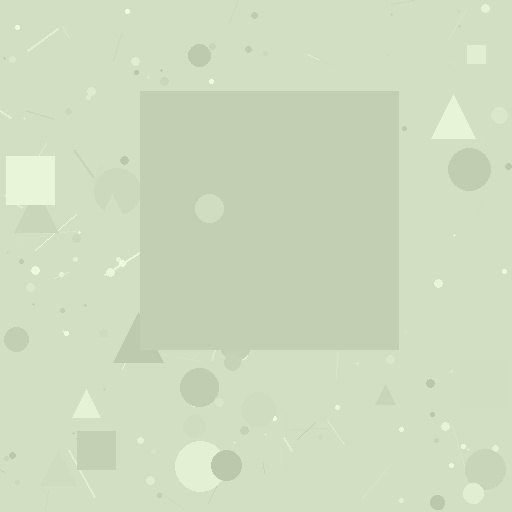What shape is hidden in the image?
A square is hidden in the image.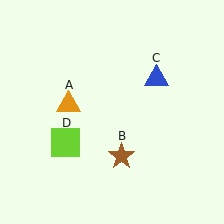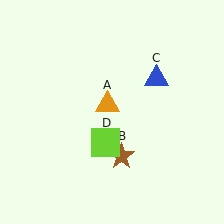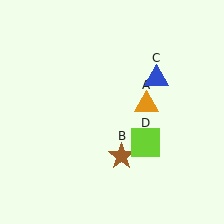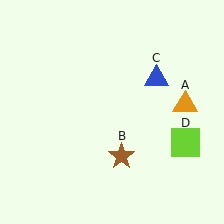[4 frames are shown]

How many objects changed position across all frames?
2 objects changed position: orange triangle (object A), lime square (object D).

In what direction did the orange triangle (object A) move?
The orange triangle (object A) moved right.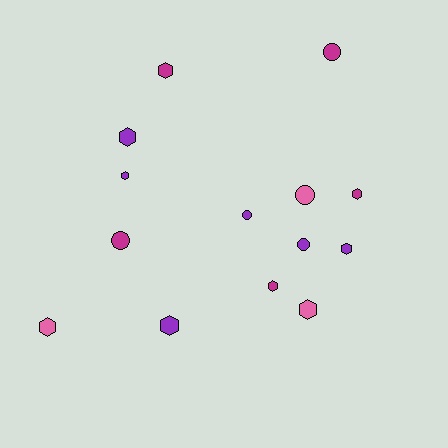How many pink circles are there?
There is 1 pink circle.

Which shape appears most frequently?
Hexagon, with 9 objects.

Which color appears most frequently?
Purple, with 6 objects.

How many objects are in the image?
There are 14 objects.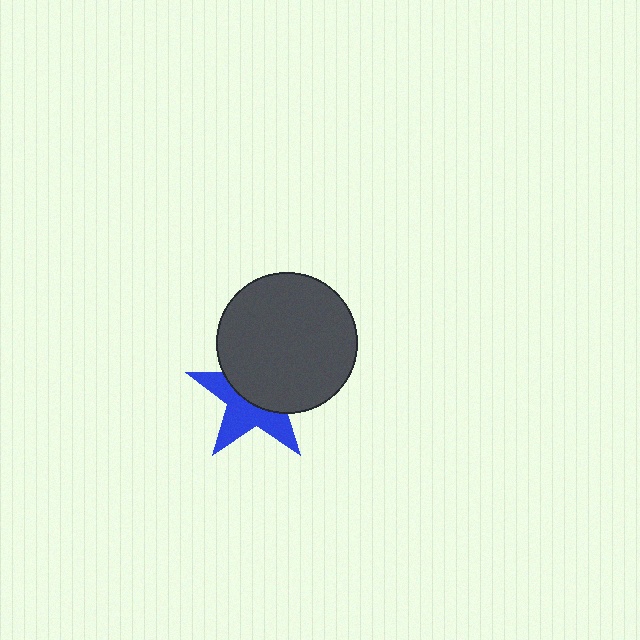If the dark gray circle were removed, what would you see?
You would see the complete blue star.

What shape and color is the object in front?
The object in front is a dark gray circle.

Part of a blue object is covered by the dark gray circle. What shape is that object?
It is a star.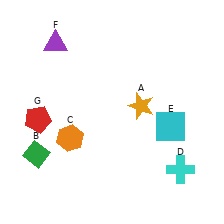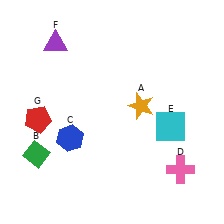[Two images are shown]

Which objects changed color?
C changed from orange to blue. D changed from cyan to pink.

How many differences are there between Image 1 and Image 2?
There are 2 differences between the two images.